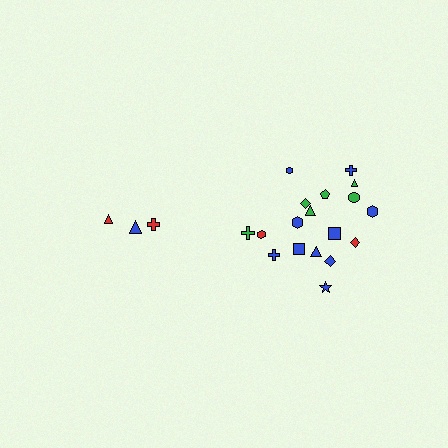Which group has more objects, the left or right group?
The right group.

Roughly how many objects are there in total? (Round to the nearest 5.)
Roughly 20 objects in total.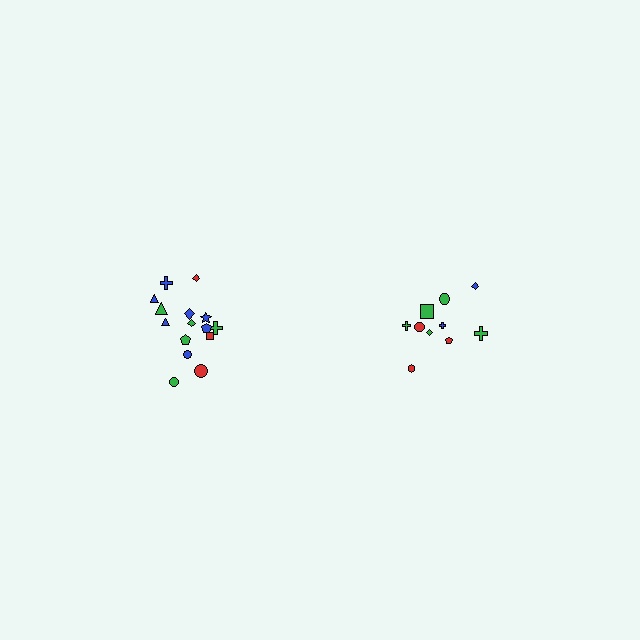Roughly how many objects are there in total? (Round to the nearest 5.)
Roughly 25 objects in total.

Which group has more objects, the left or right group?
The left group.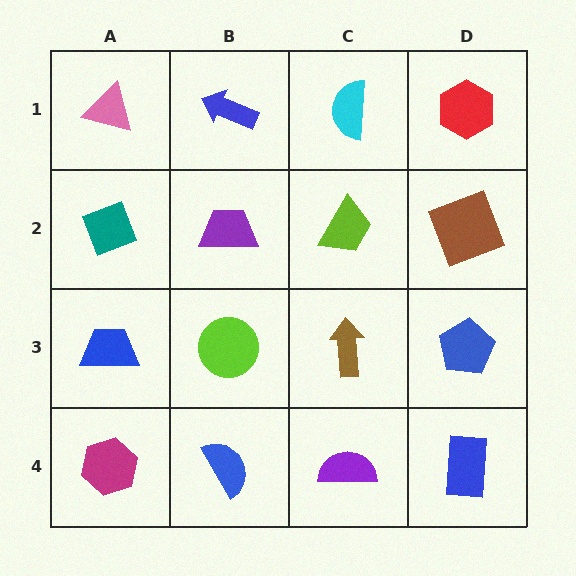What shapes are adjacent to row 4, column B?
A lime circle (row 3, column B), a magenta hexagon (row 4, column A), a purple semicircle (row 4, column C).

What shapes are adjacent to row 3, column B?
A purple trapezoid (row 2, column B), a blue semicircle (row 4, column B), a blue trapezoid (row 3, column A), a brown arrow (row 3, column C).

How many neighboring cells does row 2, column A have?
3.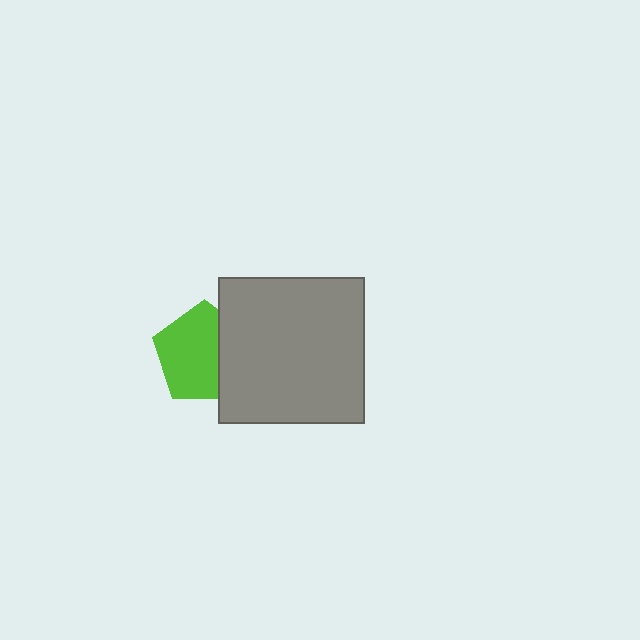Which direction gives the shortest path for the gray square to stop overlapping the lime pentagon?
Moving right gives the shortest separation.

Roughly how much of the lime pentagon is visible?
Most of it is visible (roughly 68%).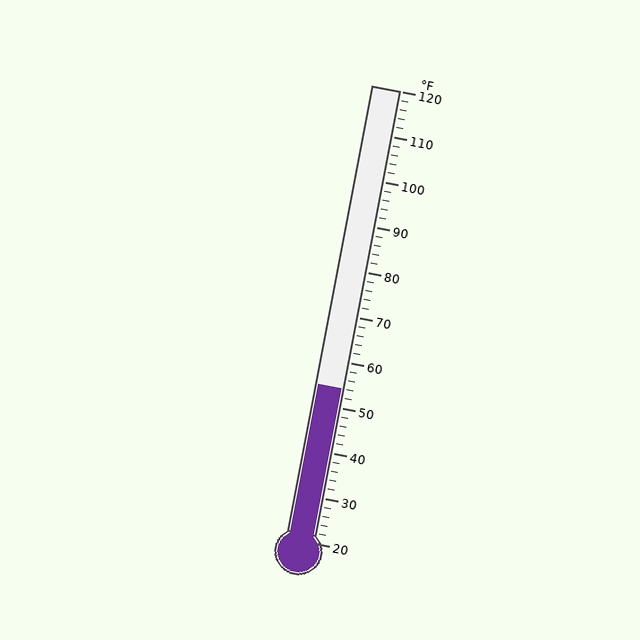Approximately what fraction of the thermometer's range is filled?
The thermometer is filled to approximately 35% of its range.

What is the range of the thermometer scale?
The thermometer scale ranges from 20°F to 120°F.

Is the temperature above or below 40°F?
The temperature is above 40°F.